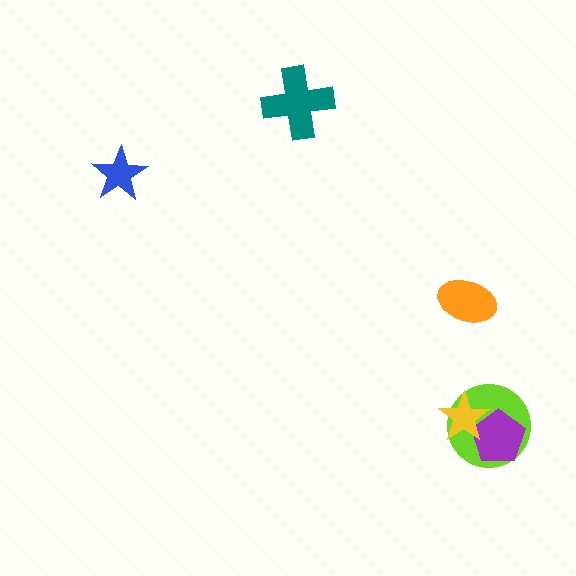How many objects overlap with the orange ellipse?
0 objects overlap with the orange ellipse.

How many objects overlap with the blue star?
0 objects overlap with the blue star.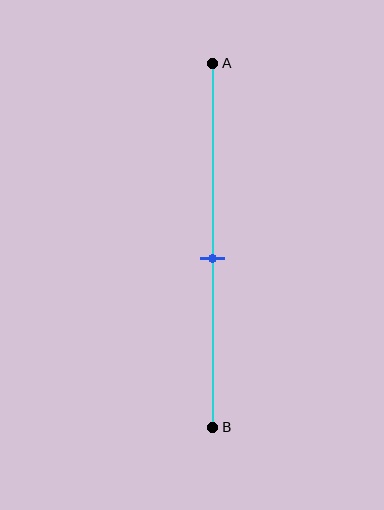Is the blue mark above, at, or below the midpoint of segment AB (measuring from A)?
The blue mark is below the midpoint of segment AB.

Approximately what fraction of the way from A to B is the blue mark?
The blue mark is approximately 55% of the way from A to B.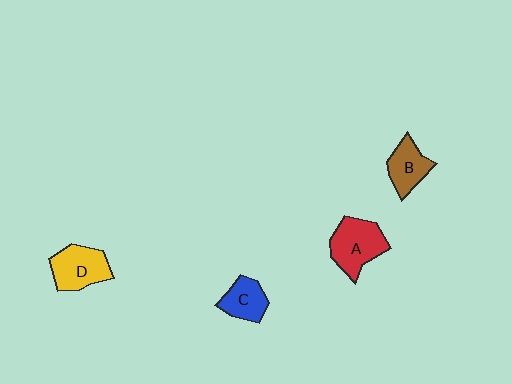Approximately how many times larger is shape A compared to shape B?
Approximately 1.4 times.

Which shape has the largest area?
Shape A (red).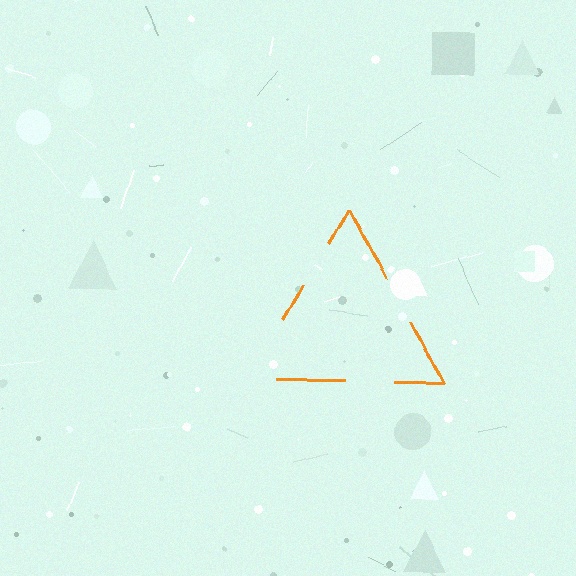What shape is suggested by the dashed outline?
The dashed outline suggests a triangle.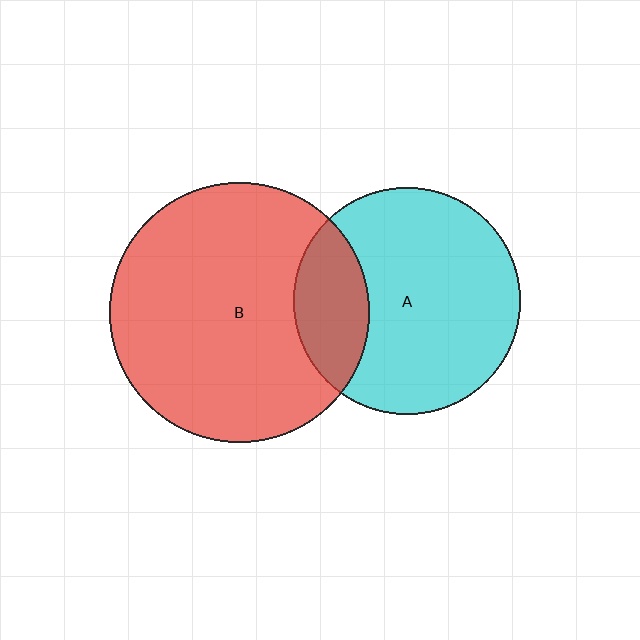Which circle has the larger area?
Circle B (red).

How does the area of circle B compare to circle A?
Approximately 1.3 times.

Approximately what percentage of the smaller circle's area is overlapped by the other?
Approximately 20%.